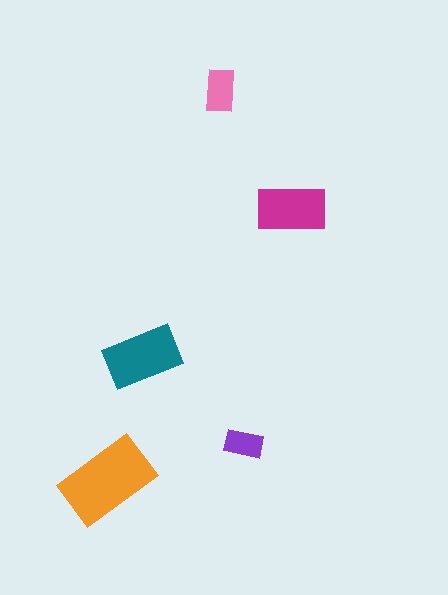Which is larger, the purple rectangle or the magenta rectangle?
The magenta one.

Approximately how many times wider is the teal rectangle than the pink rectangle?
About 2 times wider.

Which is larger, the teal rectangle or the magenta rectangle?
The teal one.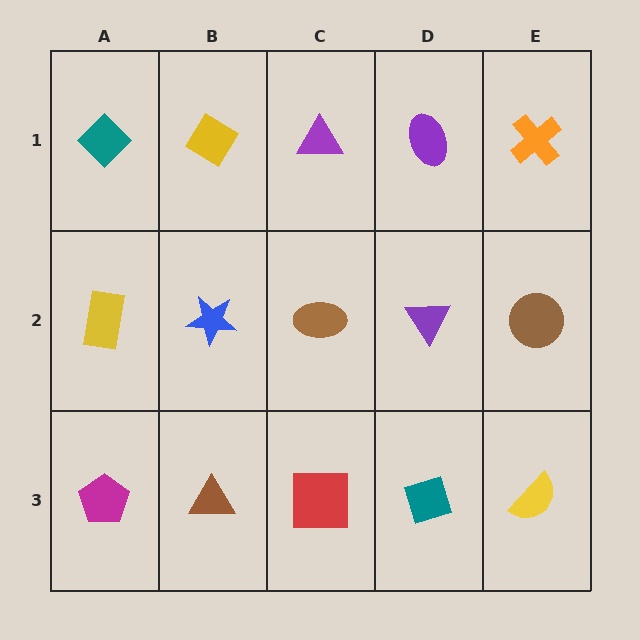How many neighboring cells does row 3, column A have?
2.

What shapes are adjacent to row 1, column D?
A purple triangle (row 2, column D), a purple triangle (row 1, column C), an orange cross (row 1, column E).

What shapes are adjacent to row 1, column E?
A brown circle (row 2, column E), a purple ellipse (row 1, column D).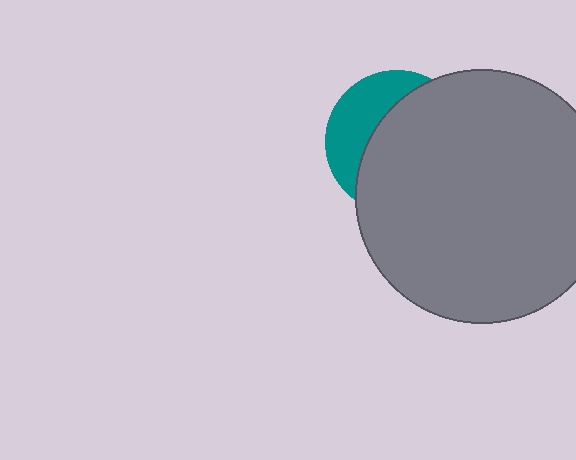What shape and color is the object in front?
The object in front is a gray circle.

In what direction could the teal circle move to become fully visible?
The teal circle could move left. That would shift it out from behind the gray circle entirely.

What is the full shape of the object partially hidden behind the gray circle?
The partially hidden object is a teal circle.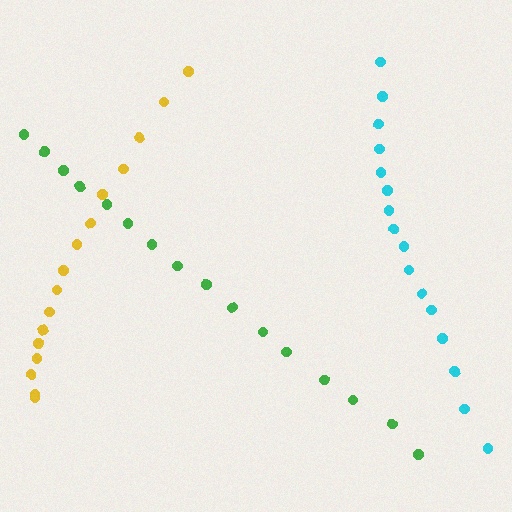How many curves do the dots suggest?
There are 3 distinct paths.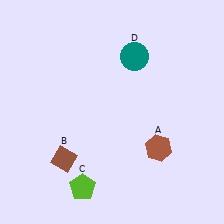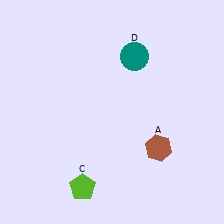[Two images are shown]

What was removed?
The brown diamond (B) was removed in Image 2.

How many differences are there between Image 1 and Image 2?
There is 1 difference between the two images.